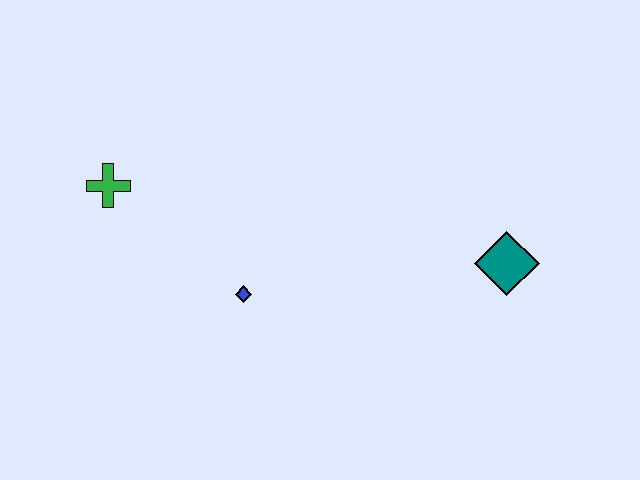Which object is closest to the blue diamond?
The green cross is closest to the blue diamond.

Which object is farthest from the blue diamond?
The teal diamond is farthest from the blue diamond.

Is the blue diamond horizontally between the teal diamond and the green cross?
Yes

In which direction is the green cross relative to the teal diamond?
The green cross is to the left of the teal diamond.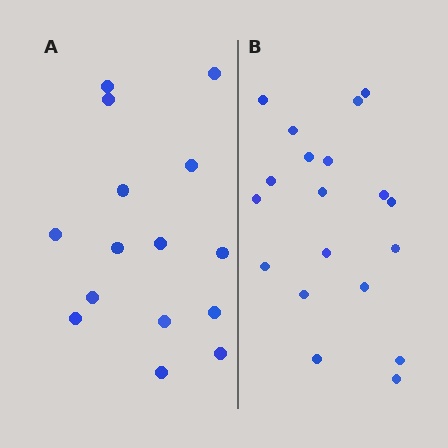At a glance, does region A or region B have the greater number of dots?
Region B (the right region) has more dots.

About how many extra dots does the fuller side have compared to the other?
Region B has about 4 more dots than region A.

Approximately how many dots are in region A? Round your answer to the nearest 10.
About 20 dots. (The exact count is 15, which rounds to 20.)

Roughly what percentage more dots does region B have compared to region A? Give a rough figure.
About 25% more.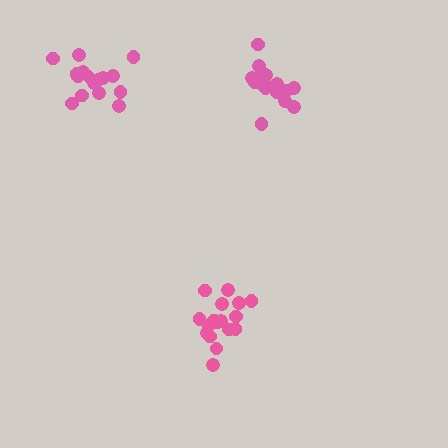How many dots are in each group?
Group 1: 16 dots, Group 2: 18 dots, Group 3: 16 dots (50 total).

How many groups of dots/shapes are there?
There are 3 groups.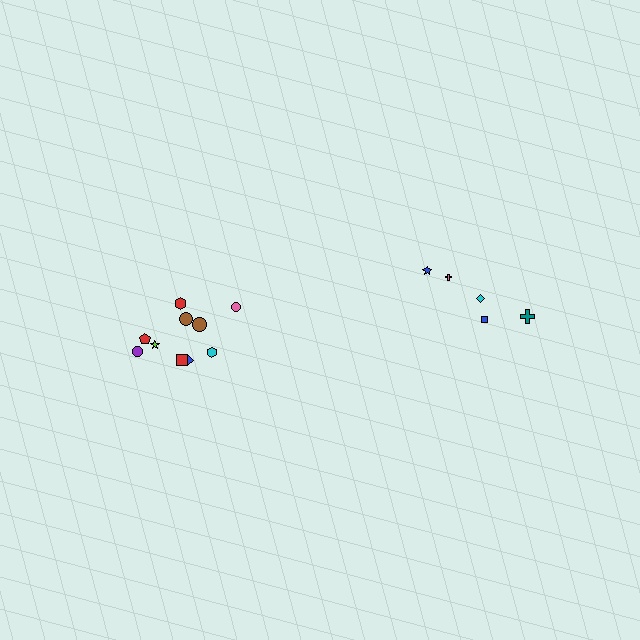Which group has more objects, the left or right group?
The left group.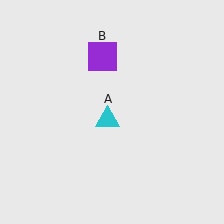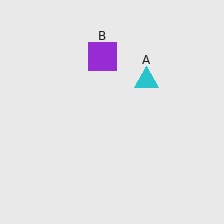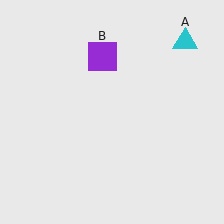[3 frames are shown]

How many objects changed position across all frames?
1 object changed position: cyan triangle (object A).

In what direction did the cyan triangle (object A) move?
The cyan triangle (object A) moved up and to the right.